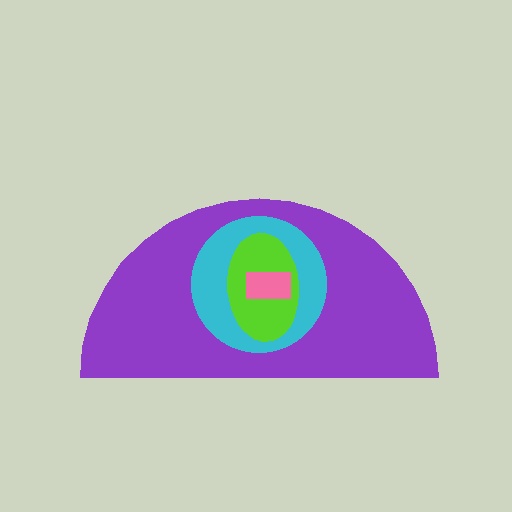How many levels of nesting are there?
4.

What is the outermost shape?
The purple semicircle.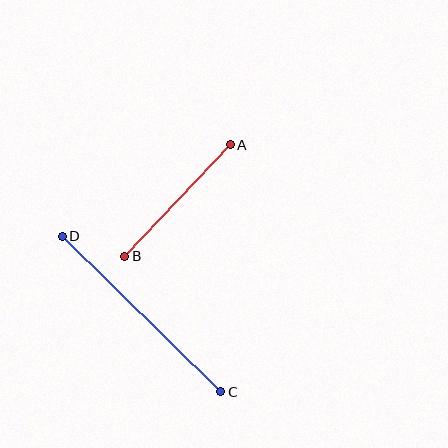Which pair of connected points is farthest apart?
Points C and D are farthest apart.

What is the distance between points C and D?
The distance is approximately 222 pixels.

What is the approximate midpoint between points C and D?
The midpoint is at approximately (142, 314) pixels.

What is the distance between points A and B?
The distance is approximately 153 pixels.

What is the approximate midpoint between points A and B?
The midpoint is at approximately (177, 201) pixels.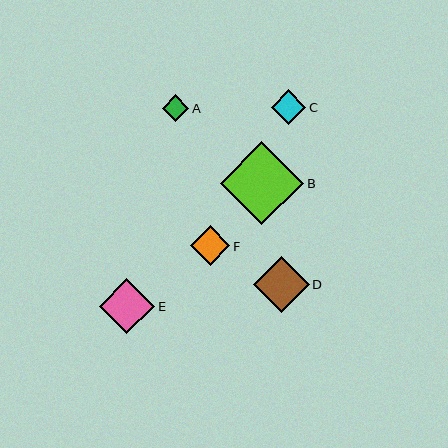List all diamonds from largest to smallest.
From largest to smallest: B, D, E, F, C, A.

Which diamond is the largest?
Diamond B is the largest with a size of approximately 83 pixels.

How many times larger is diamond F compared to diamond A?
Diamond F is approximately 1.5 times the size of diamond A.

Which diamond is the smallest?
Diamond A is the smallest with a size of approximately 27 pixels.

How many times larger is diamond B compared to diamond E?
Diamond B is approximately 1.5 times the size of diamond E.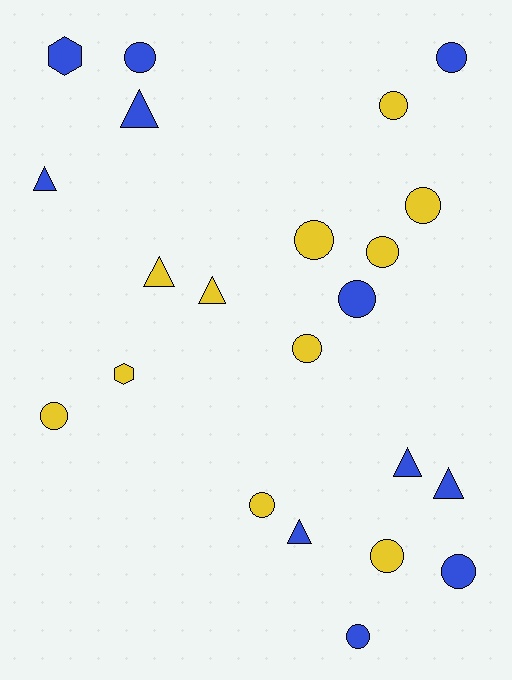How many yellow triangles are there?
There are 2 yellow triangles.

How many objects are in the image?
There are 22 objects.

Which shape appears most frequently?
Circle, with 13 objects.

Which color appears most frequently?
Blue, with 11 objects.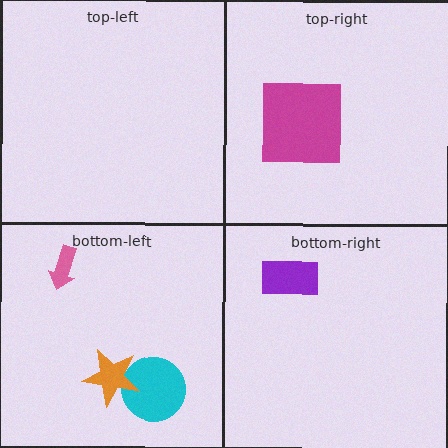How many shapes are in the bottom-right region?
1.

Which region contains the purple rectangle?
The bottom-right region.